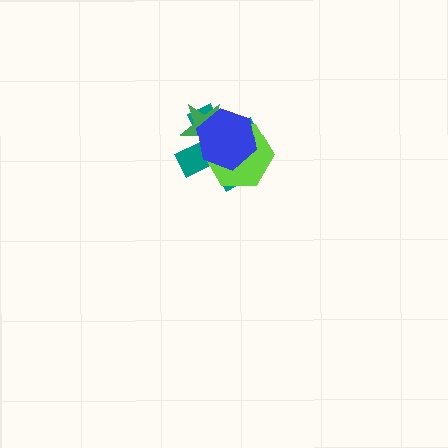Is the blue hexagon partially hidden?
No, no other shape covers it.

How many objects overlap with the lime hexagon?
3 objects overlap with the lime hexagon.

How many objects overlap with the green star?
3 objects overlap with the green star.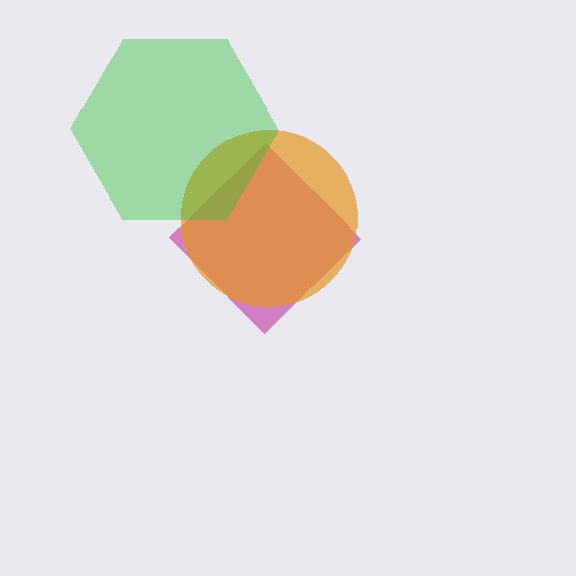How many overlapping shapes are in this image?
There are 3 overlapping shapes in the image.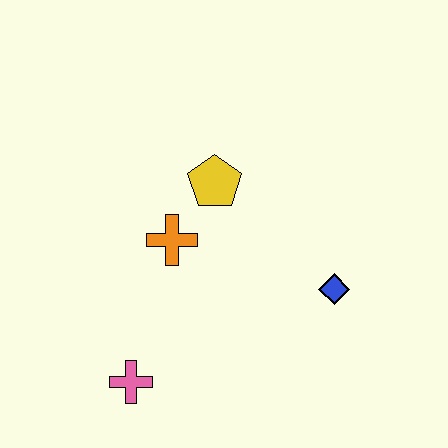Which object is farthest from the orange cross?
The blue diamond is farthest from the orange cross.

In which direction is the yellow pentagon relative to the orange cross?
The yellow pentagon is above the orange cross.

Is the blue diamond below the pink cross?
No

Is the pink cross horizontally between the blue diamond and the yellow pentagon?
No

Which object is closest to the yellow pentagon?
The orange cross is closest to the yellow pentagon.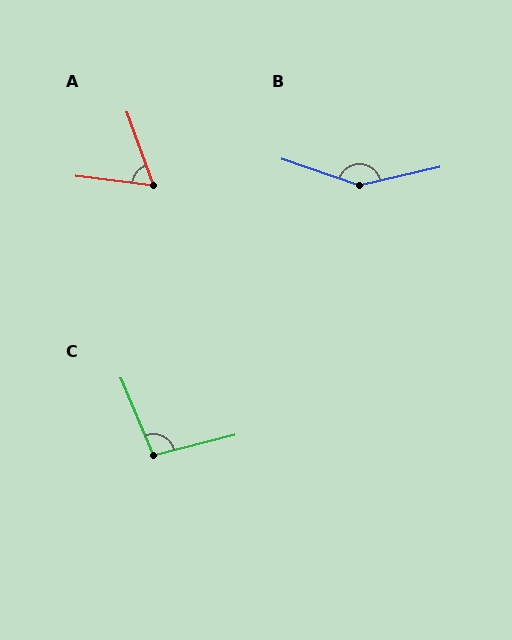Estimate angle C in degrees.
Approximately 99 degrees.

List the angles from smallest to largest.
A (63°), C (99°), B (148°).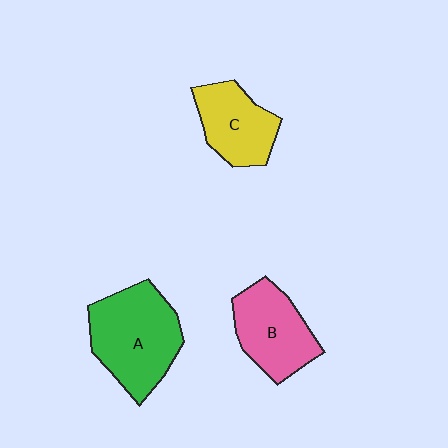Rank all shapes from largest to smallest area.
From largest to smallest: A (green), B (pink), C (yellow).